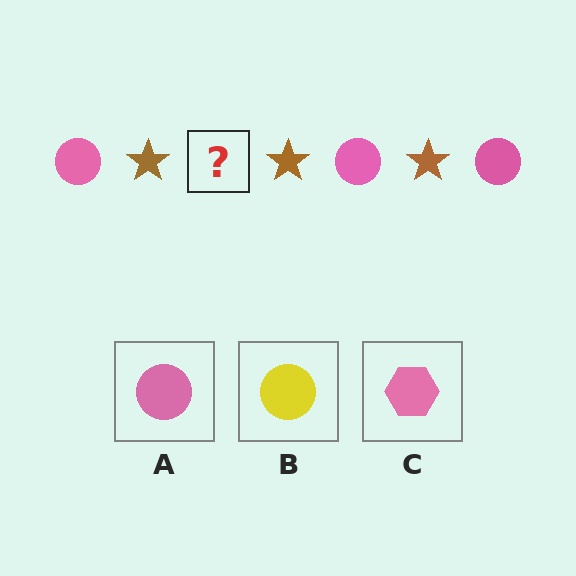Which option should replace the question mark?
Option A.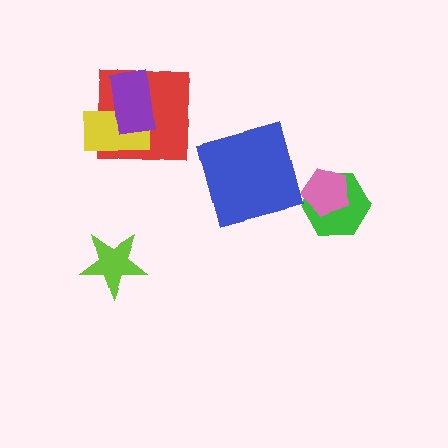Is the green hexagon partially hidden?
Yes, it is partially covered by another shape.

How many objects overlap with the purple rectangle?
2 objects overlap with the purple rectangle.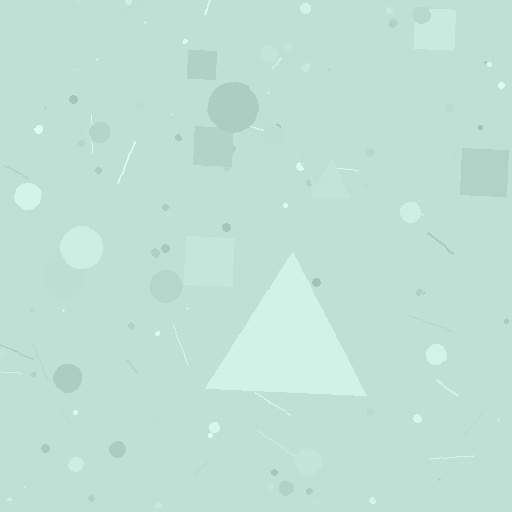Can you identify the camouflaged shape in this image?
The camouflaged shape is a triangle.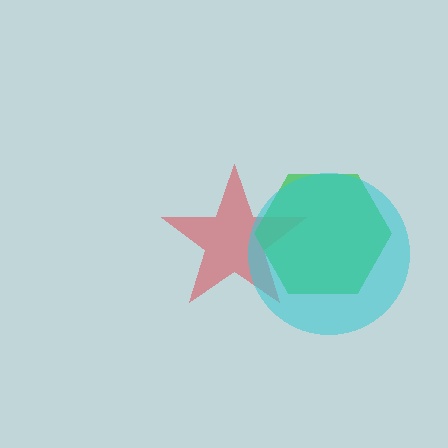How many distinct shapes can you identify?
There are 3 distinct shapes: a red star, a green hexagon, a cyan circle.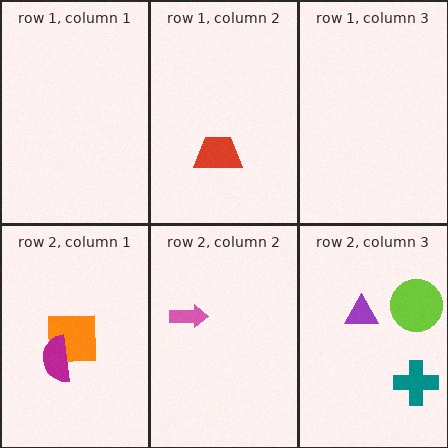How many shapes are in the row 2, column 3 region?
3.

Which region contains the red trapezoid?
The row 1, column 2 region.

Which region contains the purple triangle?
The row 2, column 3 region.